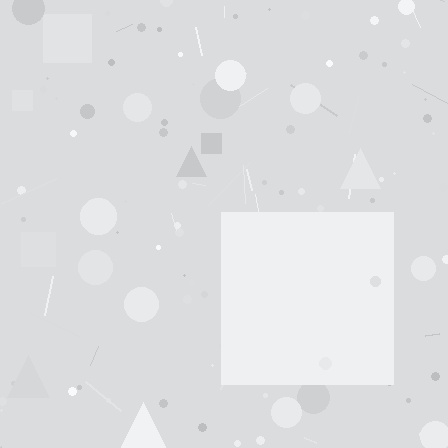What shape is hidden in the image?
A square is hidden in the image.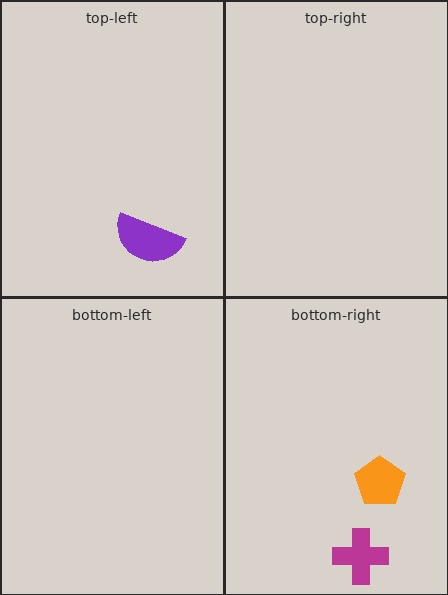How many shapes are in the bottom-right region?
2.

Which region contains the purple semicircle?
The top-left region.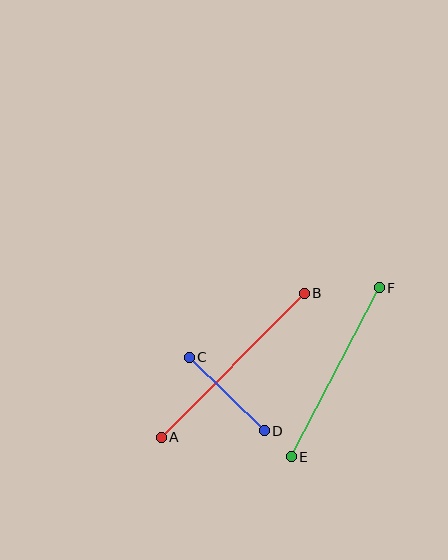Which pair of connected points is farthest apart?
Points A and B are farthest apart.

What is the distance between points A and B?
The distance is approximately 203 pixels.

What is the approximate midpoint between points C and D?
The midpoint is at approximately (227, 394) pixels.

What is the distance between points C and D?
The distance is approximately 105 pixels.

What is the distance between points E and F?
The distance is approximately 191 pixels.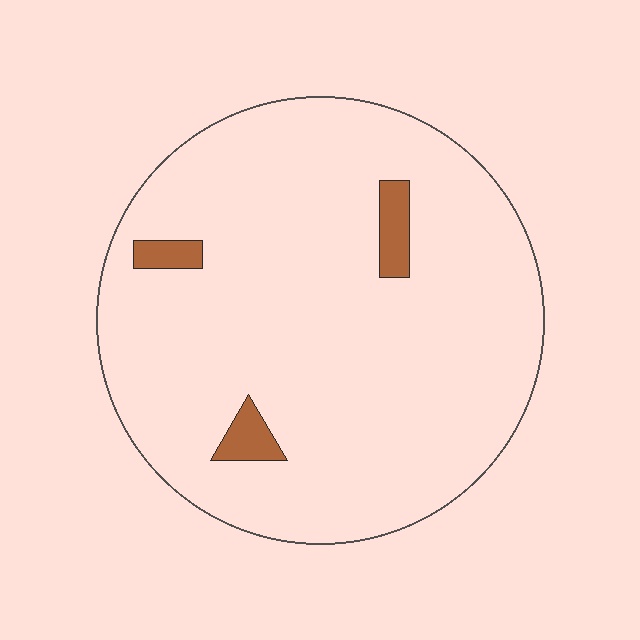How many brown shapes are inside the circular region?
3.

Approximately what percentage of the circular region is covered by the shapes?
Approximately 5%.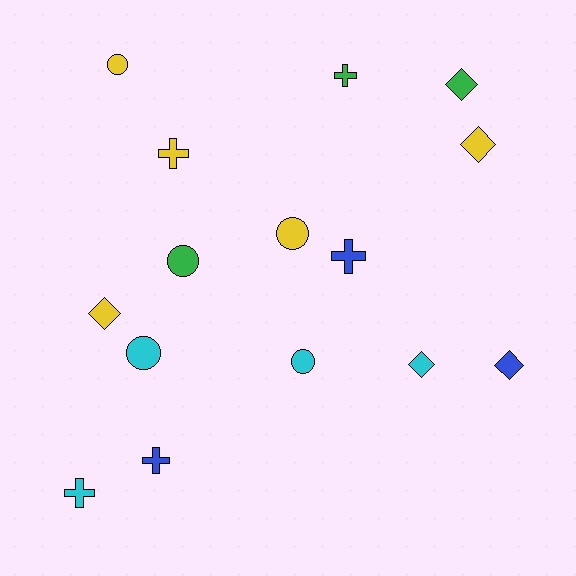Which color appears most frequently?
Yellow, with 5 objects.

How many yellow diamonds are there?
There are 2 yellow diamonds.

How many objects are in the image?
There are 15 objects.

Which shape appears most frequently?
Cross, with 5 objects.